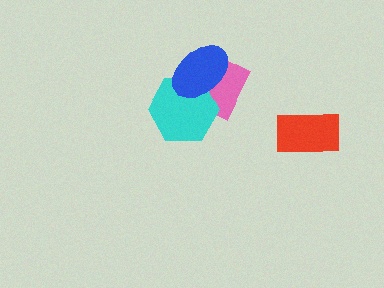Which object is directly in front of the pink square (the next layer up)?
The cyan hexagon is directly in front of the pink square.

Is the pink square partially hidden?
Yes, it is partially covered by another shape.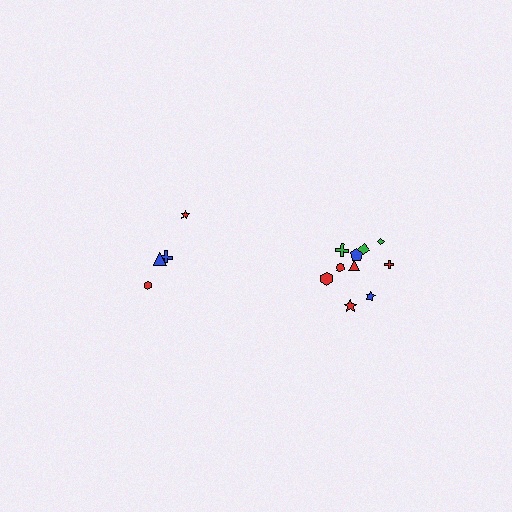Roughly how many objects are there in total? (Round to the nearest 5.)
Roughly 15 objects in total.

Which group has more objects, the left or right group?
The right group.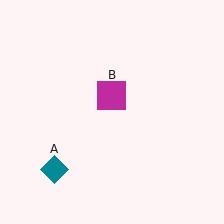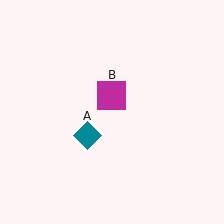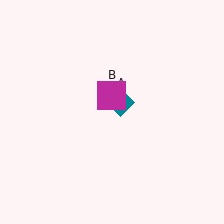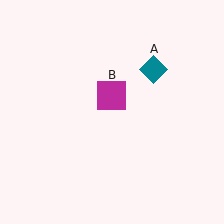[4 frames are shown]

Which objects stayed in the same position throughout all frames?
Magenta square (object B) remained stationary.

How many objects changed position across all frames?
1 object changed position: teal diamond (object A).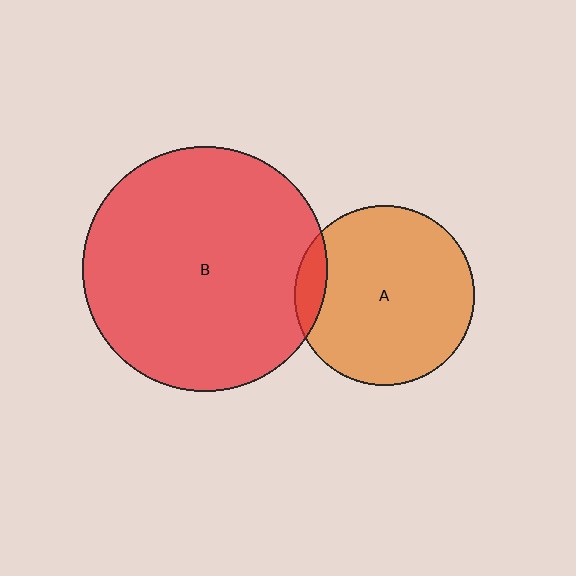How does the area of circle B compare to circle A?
Approximately 1.8 times.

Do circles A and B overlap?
Yes.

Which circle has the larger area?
Circle B (red).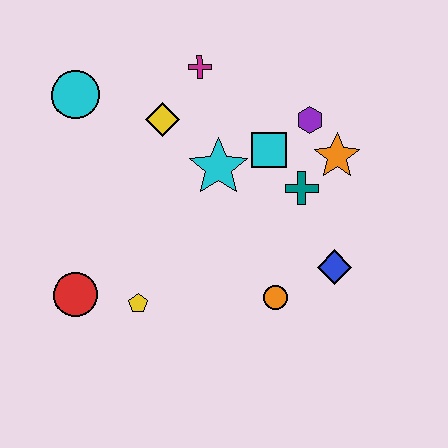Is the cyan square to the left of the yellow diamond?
No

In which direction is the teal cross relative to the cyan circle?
The teal cross is to the right of the cyan circle.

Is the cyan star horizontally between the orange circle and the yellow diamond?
Yes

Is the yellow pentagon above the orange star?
No